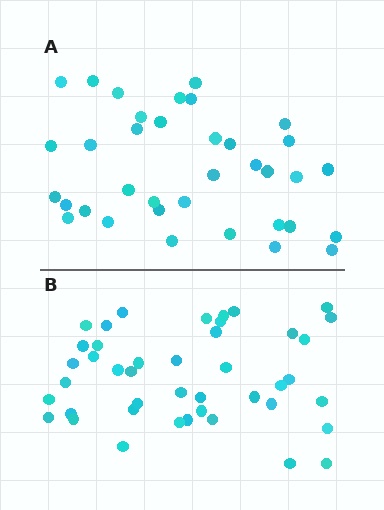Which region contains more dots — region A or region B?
Region B (the bottom region) has more dots.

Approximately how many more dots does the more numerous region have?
Region B has roughly 8 or so more dots than region A.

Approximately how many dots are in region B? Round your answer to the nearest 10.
About 40 dots. (The exact count is 43, which rounds to 40.)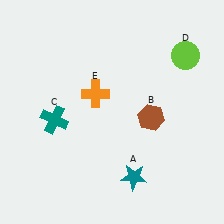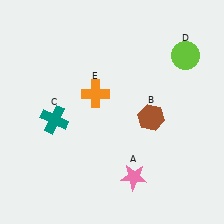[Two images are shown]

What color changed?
The star (A) changed from teal in Image 1 to pink in Image 2.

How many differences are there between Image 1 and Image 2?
There is 1 difference between the two images.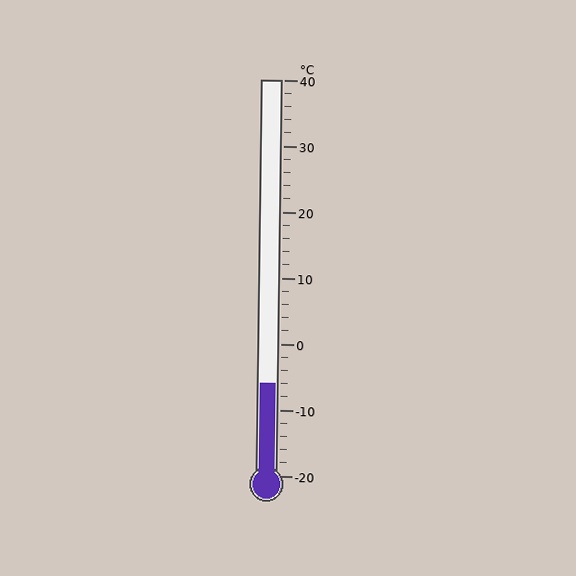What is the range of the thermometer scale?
The thermometer scale ranges from -20°C to 40°C.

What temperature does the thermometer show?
The thermometer shows approximately -6°C.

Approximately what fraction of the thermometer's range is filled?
The thermometer is filled to approximately 25% of its range.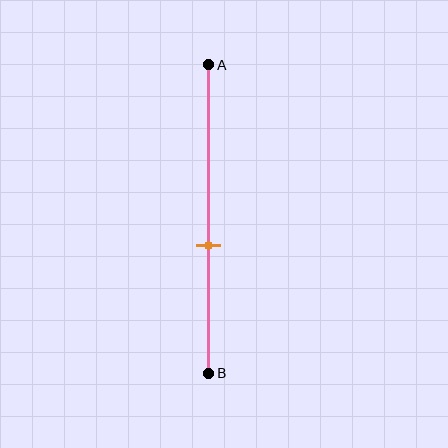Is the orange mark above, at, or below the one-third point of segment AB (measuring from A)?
The orange mark is below the one-third point of segment AB.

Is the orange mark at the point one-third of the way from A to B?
No, the mark is at about 60% from A, not at the 33% one-third point.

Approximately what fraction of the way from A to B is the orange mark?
The orange mark is approximately 60% of the way from A to B.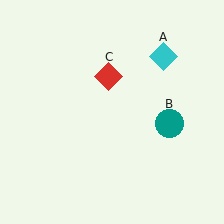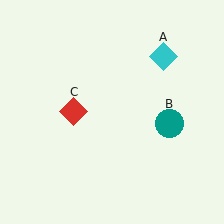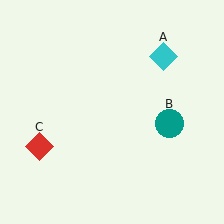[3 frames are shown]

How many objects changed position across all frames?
1 object changed position: red diamond (object C).